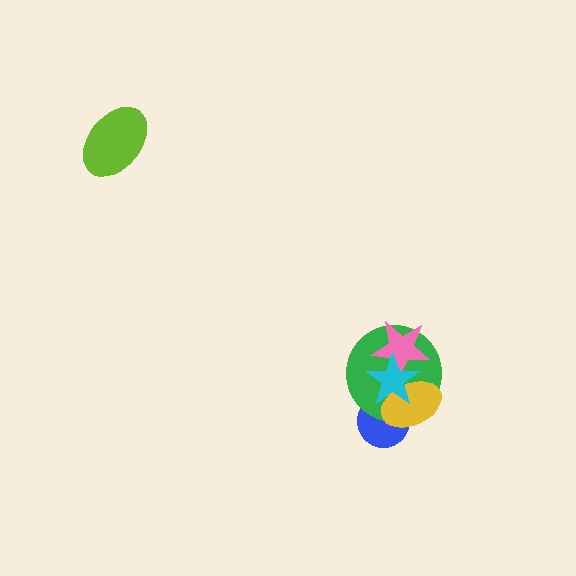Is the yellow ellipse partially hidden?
Yes, it is partially covered by another shape.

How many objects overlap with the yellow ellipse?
4 objects overlap with the yellow ellipse.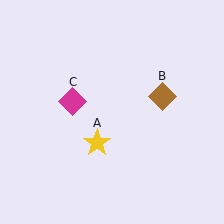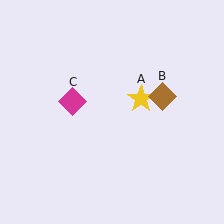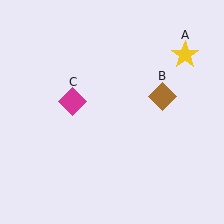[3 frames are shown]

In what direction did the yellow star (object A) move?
The yellow star (object A) moved up and to the right.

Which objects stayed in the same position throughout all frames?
Brown diamond (object B) and magenta diamond (object C) remained stationary.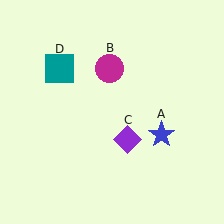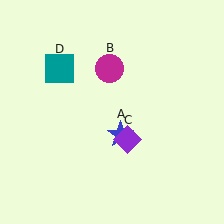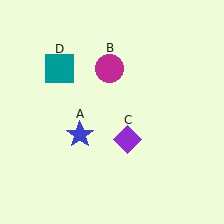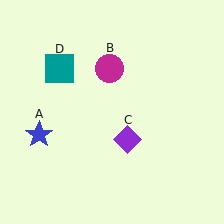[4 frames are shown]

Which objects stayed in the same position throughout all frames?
Magenta circle (object B) and purple diamond (object C) and teal square (object D) remained stationary.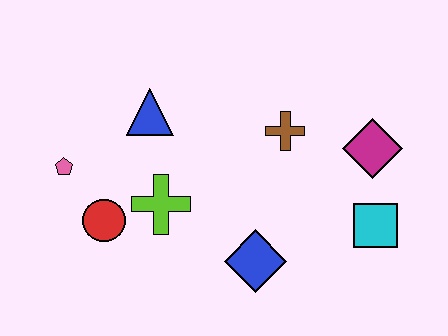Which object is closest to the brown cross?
The magenta diamond is closest to the brown cross.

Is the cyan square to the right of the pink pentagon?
Yes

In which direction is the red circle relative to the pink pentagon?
The red circle is below the pink pentagon.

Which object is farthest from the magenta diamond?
The pink pentagon is farthest from the magenta diamond.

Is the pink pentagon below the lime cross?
No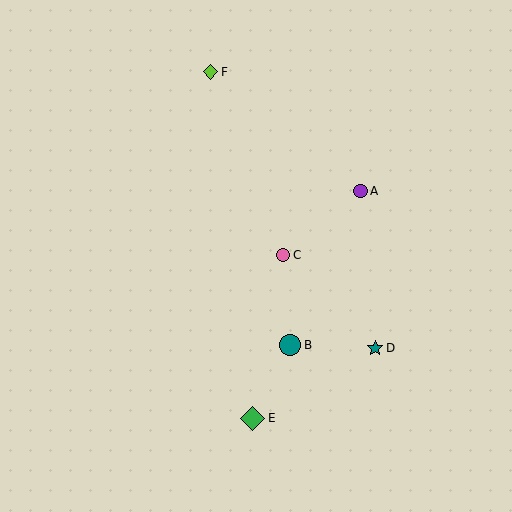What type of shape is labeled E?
Shape E is a green diamond.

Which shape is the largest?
The green diamond (labeled E) is the largest.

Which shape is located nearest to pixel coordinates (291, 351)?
The teal circle (labeled B) at (290, 345) is nearest to that location.